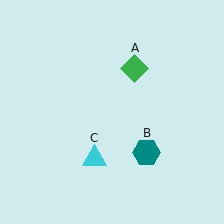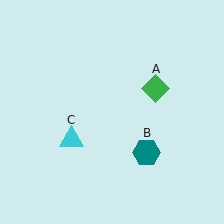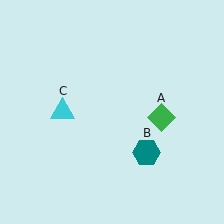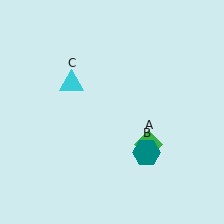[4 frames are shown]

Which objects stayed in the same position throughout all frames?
Teal hexagon (object B) remained stationary.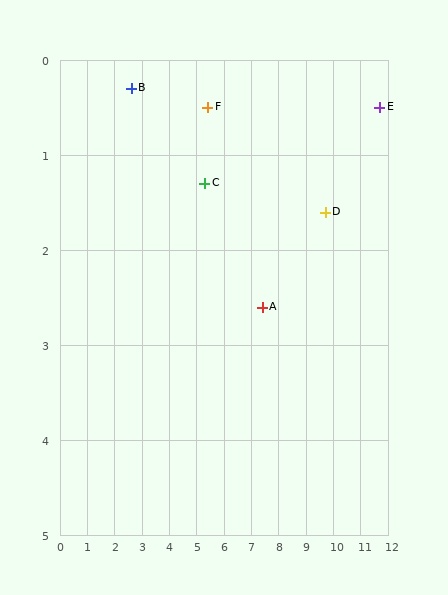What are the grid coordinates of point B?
Point B is at approximately (2.6, 0.3).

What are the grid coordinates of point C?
Point C is at approximately (5.3, 1.3).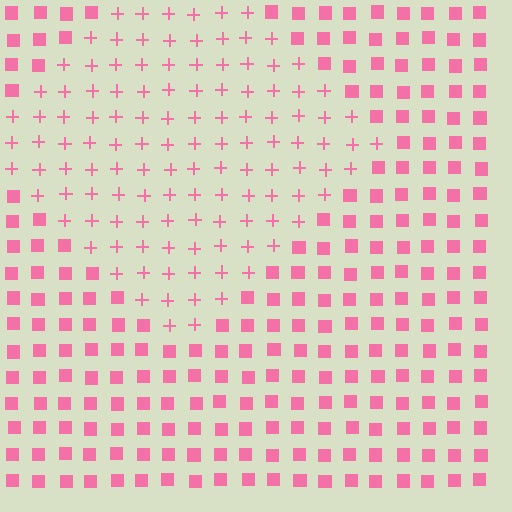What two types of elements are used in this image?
The image uses plus signs inside the diamond region and squares outside it.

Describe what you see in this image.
The image is filled with small pink elements arranged in a uniform grid. A diamond-shaped region contains plus signs, while the surrounding area contains squares. The boundary is defined purely by the change in element shape.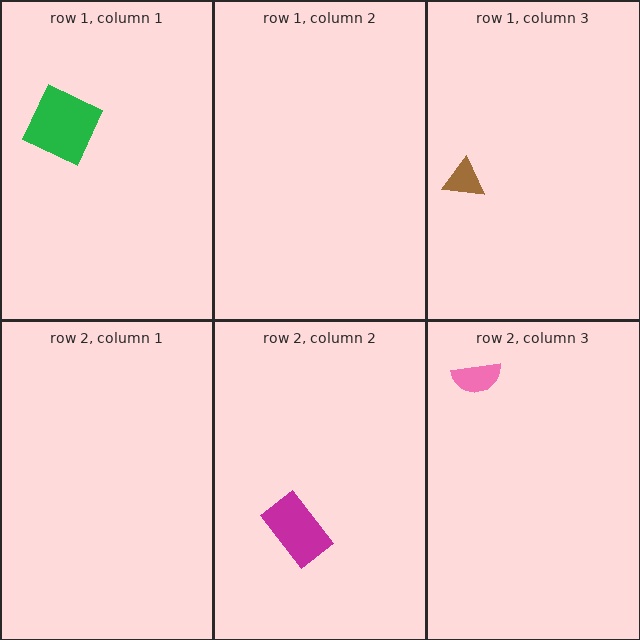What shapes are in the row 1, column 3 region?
The brown triangle.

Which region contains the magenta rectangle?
The row 2, column 2 region.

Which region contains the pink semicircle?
The row 2, column 3 region.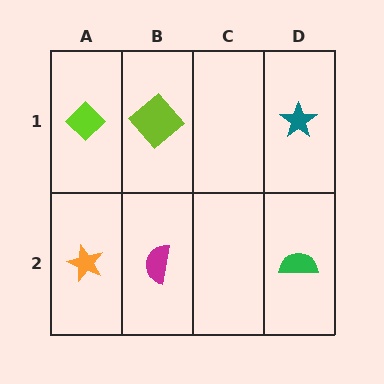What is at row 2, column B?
A magenta semicircle.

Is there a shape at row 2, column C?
No, that cell is empty.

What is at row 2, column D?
A green semicircle.